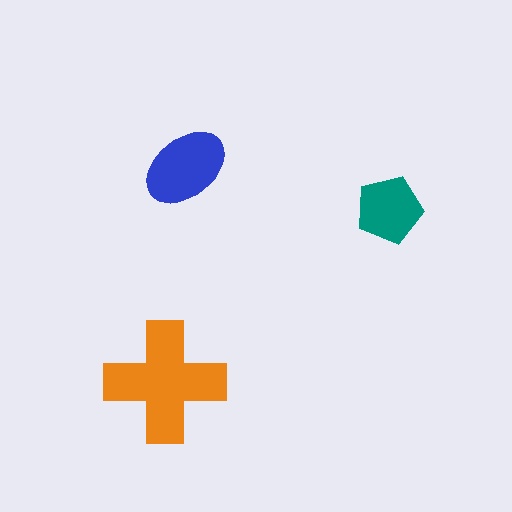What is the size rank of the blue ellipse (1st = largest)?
2nd.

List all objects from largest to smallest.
The orange cross, the blue ellipse, the teal pentagon.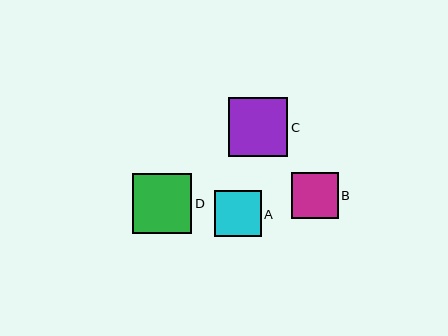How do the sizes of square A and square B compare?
Square A and square B are approximately the same size.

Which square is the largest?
Square C is the largest with a size of approximately 59 pixels.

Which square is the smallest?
Square B is the smallest with a size of approximately 46 pixels.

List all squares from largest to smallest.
From largest to smallest: C, D, A, B.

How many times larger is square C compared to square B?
Square C is approximately 1.3 times the size of square B.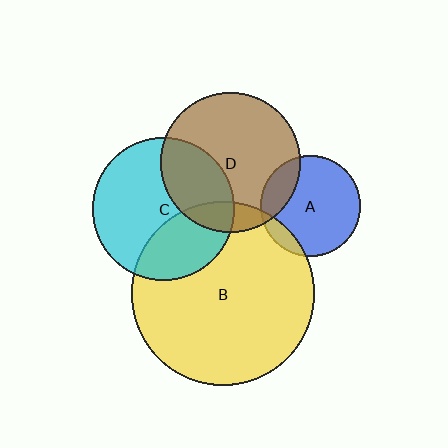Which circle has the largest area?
Circle B (yellow).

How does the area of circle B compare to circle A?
Approximately 3.3 times.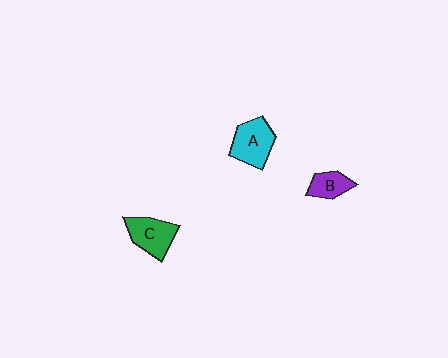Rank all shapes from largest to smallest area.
From largest to smallest: A (cyan), C (green), B (purple).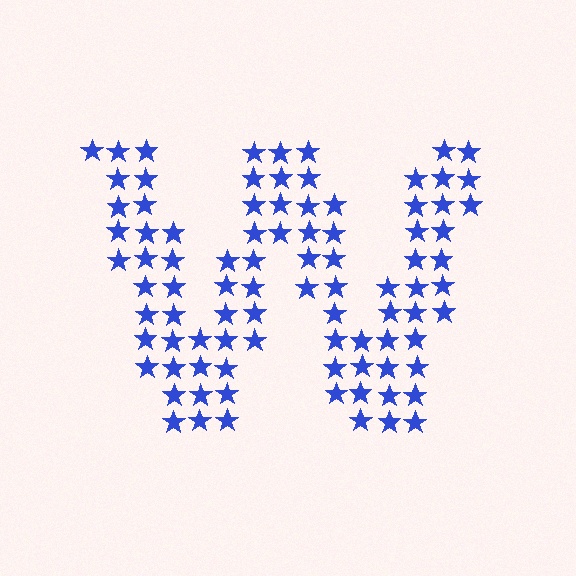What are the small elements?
The small elements are stars.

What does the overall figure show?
The overall figure shows the letter W.